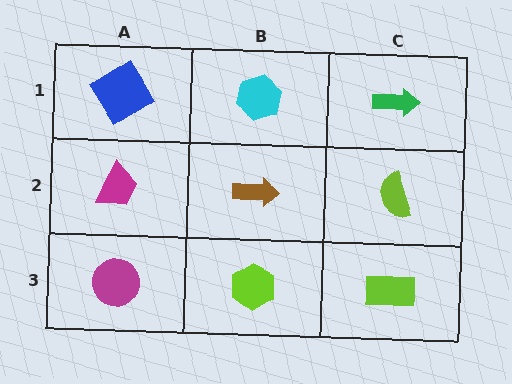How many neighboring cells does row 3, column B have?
3.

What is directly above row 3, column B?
A brown arrow.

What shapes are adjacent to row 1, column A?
A magenta trapezoid (row 2, column A), a cyan hexagon (row 1, column B).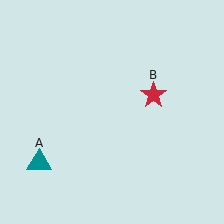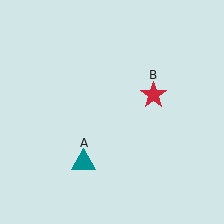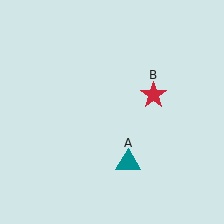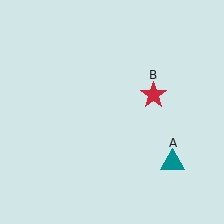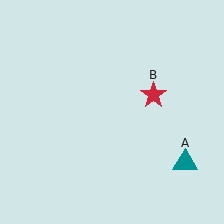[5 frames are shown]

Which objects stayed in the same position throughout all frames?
Red star (object B) remained stationary.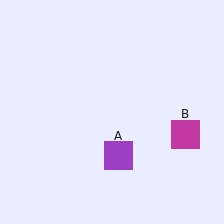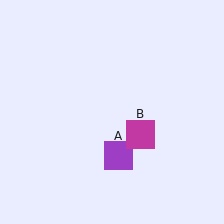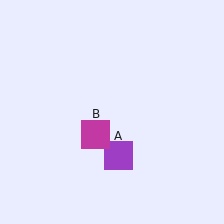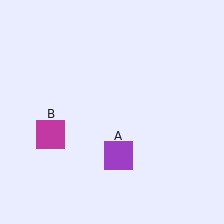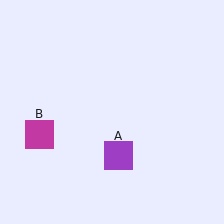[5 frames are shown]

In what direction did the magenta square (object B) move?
The magenta square (object B) moved left.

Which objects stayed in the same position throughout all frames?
Purple square (object A) remained stationary.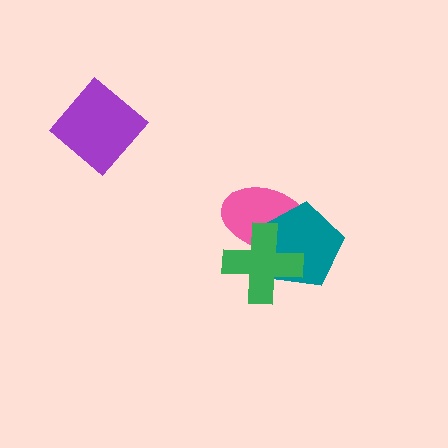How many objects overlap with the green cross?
2 objects overlap with the green cross.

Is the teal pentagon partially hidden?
Yes, it is partially covered by another shape.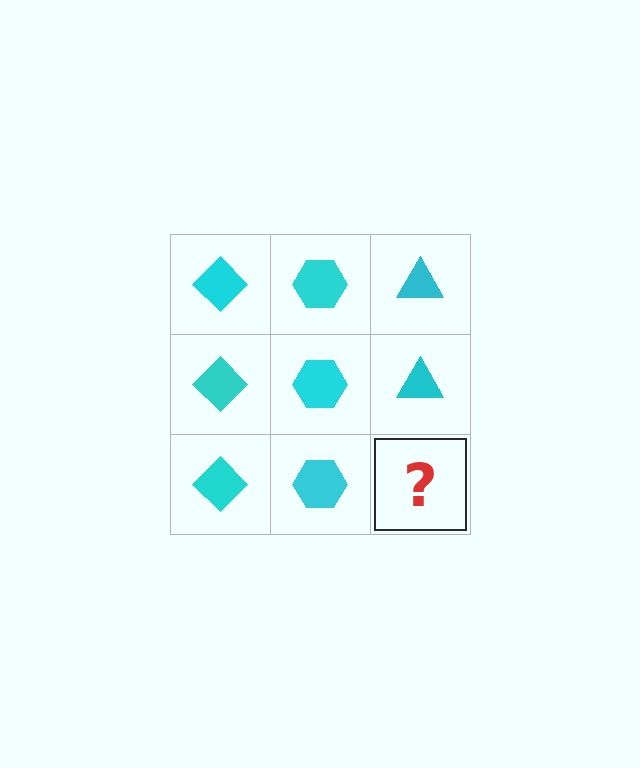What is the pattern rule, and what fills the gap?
The rule is that each column has a consistent shape. The gap should be filled with a cyan triangle.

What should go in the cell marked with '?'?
The missing cell should contain a cyan triangle.